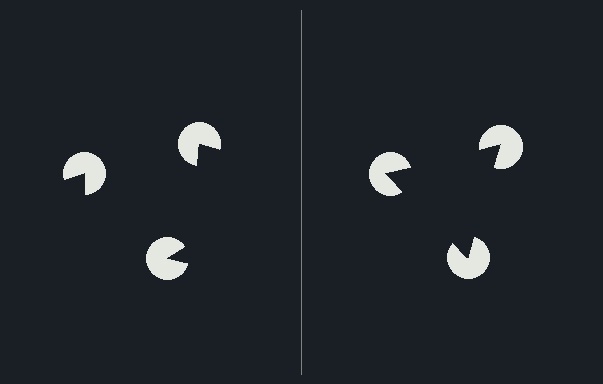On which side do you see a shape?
An illusory triangle appears on the right side. On the left side the wedge cuts are rotated, so no coherent shape forms.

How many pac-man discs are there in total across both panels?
6 — 3 on each side.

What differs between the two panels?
The pac-man discs are positioned identically on both sides; only the wedge orientations differ. On the right they align to a triangle; on the left they are misaligned.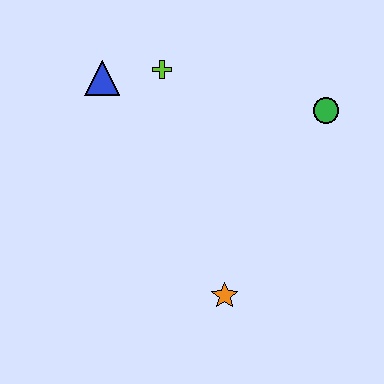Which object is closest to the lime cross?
The blue triangle is closest to the lime cross.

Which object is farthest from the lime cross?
The orange star is farthest from the lime cross.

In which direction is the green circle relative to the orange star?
The green circle is above the orange star.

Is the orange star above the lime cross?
No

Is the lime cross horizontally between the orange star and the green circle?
No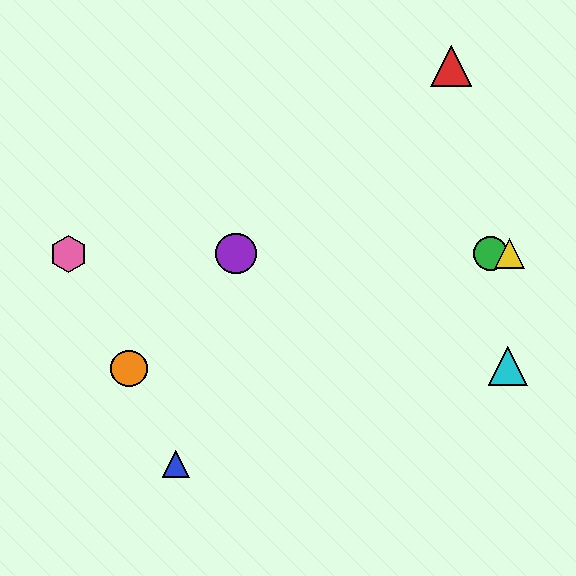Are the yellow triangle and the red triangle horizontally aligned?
No, the yellow triangle is at y≈254 and the red triangle is at y≈66.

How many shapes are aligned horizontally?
4 shapes (the green circle, the yellow triangle, the purple circle, the pink hexagon) are aligned horizontally.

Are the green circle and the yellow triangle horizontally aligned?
Yes, both are at y≈254.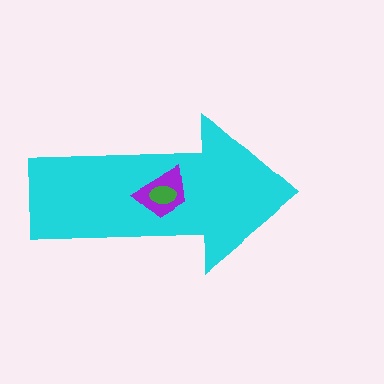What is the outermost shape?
The cyan arrow.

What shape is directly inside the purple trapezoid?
The green ellipse.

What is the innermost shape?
The green ellipse.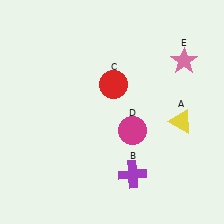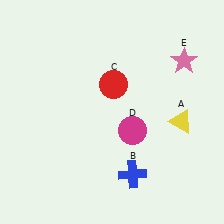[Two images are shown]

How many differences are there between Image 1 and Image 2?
There is 1 difference between the two images.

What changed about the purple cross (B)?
In Image 1, B is purple. In Image 2, it changed to blue.